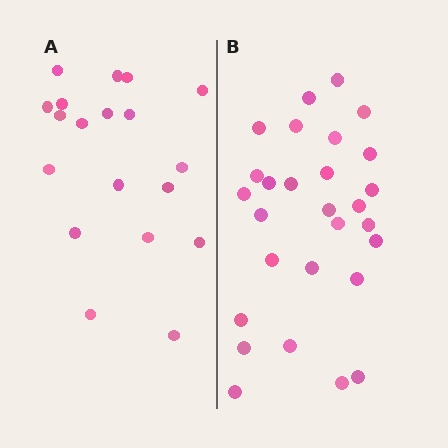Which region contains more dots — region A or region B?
Region B (the right region) has more dots.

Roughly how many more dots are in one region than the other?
Region B has roughly 8 or so more dots than region A.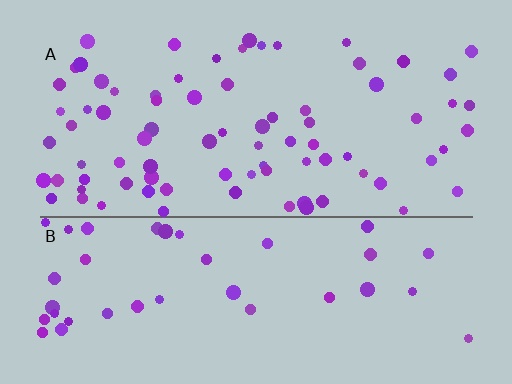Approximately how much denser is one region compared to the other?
Approximately 2.0× — region A over region B.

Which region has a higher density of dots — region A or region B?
A (the top).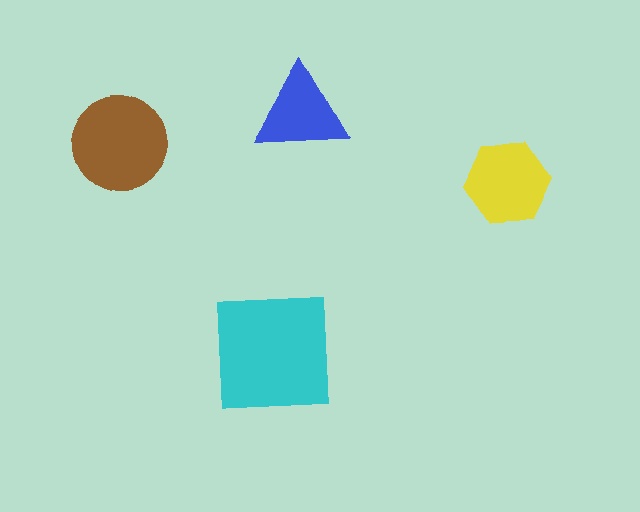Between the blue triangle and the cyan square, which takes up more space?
The cyan square.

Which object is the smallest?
The blue triangle.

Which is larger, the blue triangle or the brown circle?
The brown circle.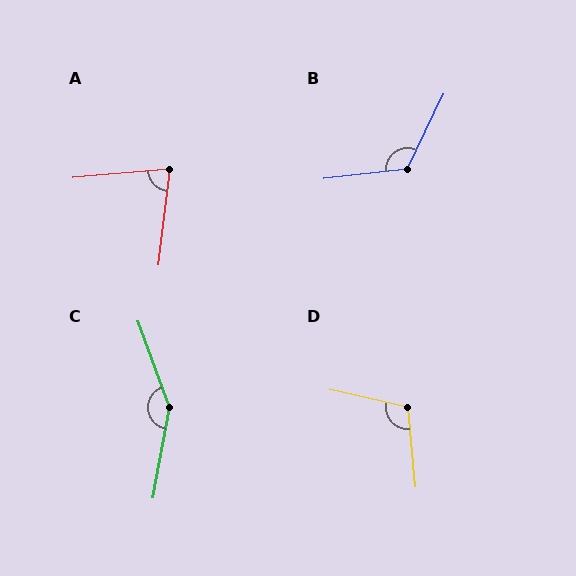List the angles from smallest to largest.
A (78°), D (108°), B (122°), C (150°).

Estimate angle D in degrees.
Approximately 108 degrees.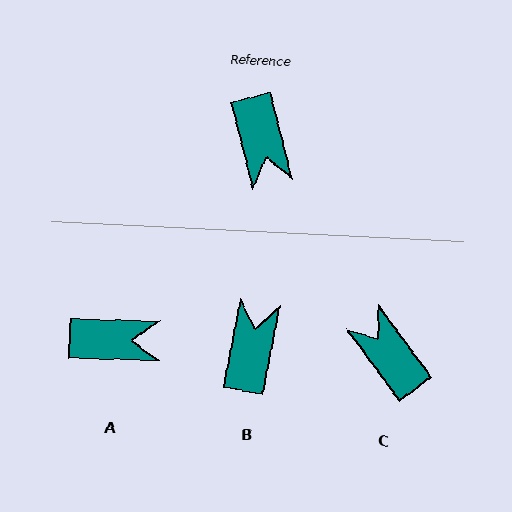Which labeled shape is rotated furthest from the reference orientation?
C, about 158 degrees away.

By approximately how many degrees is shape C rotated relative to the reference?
Approximately 158 degrees clockwise.